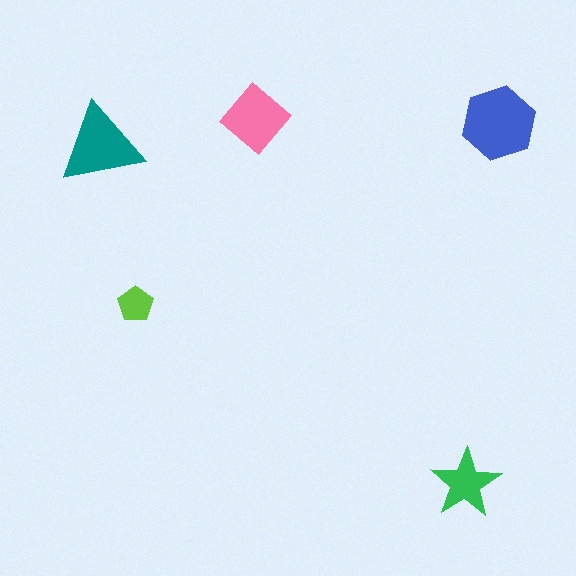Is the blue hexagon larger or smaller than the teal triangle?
Larger.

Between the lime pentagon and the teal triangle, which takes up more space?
The teal triangle.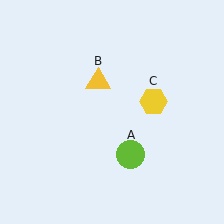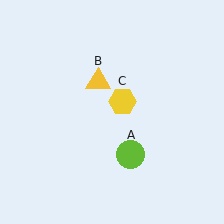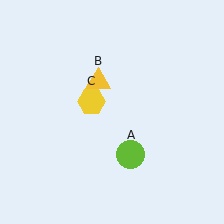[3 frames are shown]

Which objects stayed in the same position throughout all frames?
Lime circle (object A) and yellow triangle (object B) remained stationary.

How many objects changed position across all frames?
1 object changed position: yellow hexagon (object C).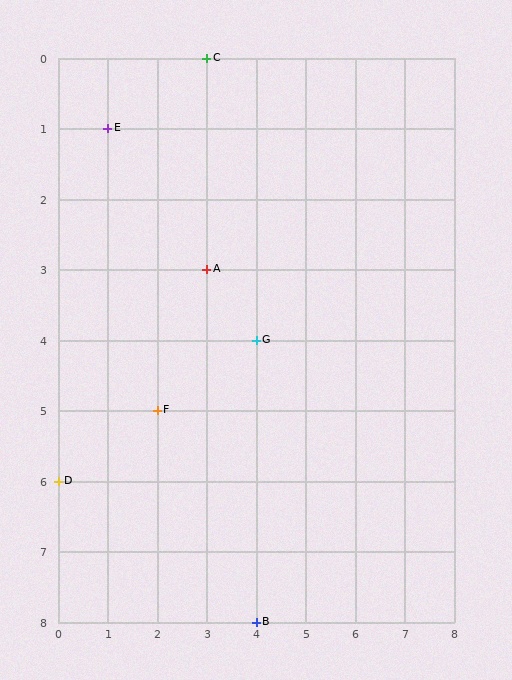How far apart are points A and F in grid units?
Points A and F are 1 column and 2 rows apart (about 2.2 grid units diagonally).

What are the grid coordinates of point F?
Point F is at grid coordinates (2, 5).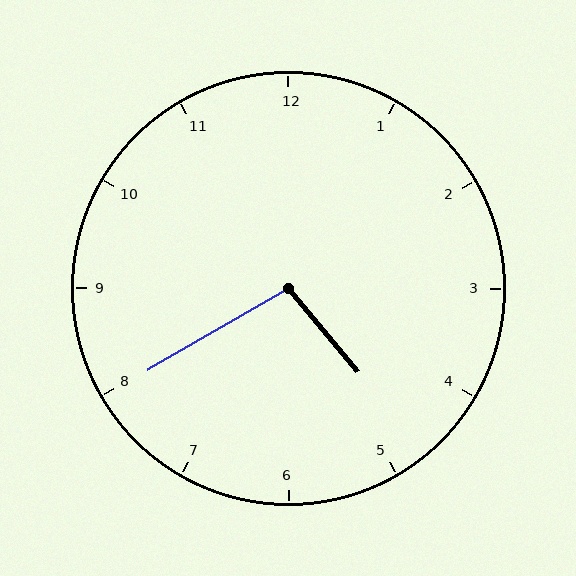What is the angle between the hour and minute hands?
Approximately 100 degrees.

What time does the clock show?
4:40.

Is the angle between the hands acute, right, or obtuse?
It is obtuse.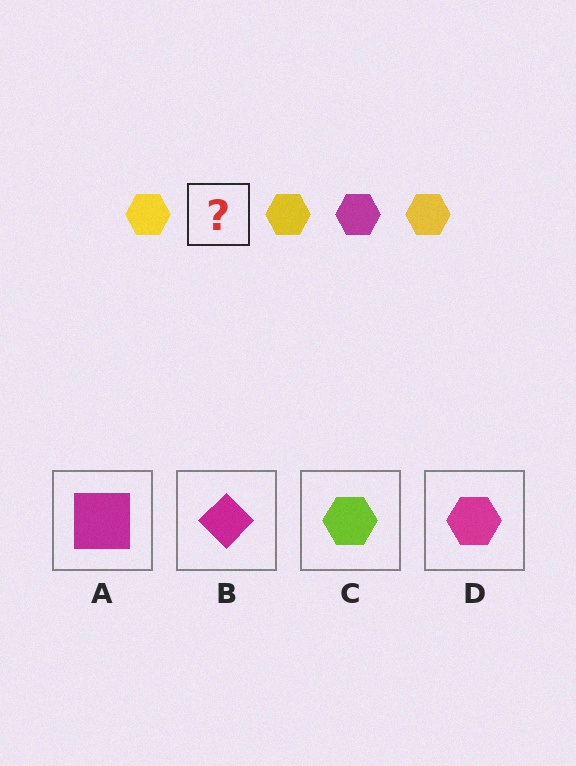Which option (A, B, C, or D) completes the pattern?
D.